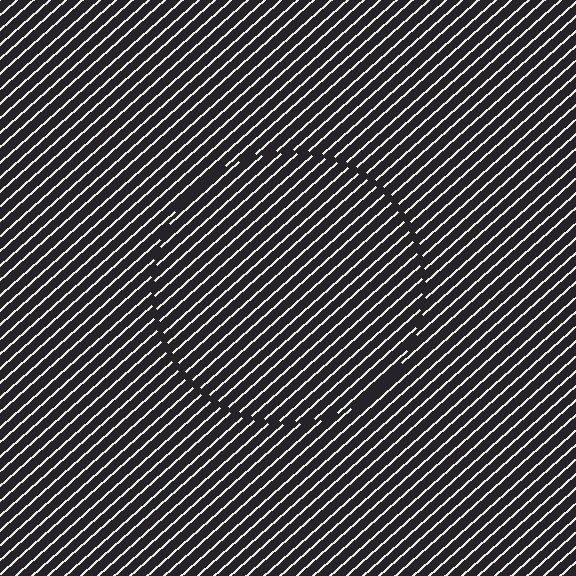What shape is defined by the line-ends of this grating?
An illusory circle. The interior of the shape contains the same grating, shifted by half a period — the contour is defined by the phase discontinuity where line-ends from the inner and outer gratings abut.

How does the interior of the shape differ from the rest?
The interior of the shape contains the same grating, shifted by half a period — the contour is defined by the phase discontinuity where line-ends from the inner and outer gratings abut.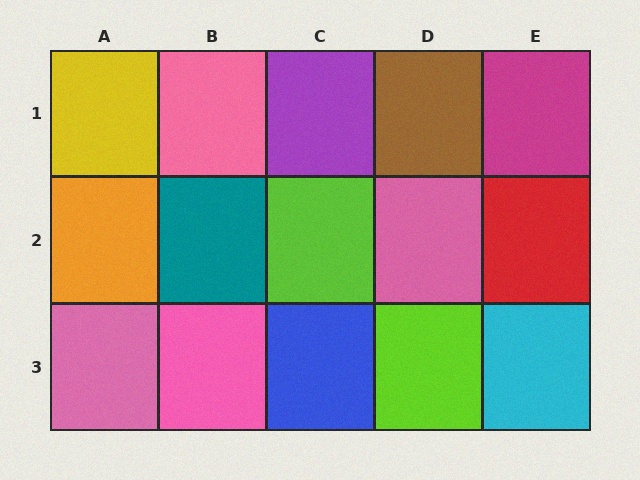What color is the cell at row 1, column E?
Magenta.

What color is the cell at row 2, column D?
Pink.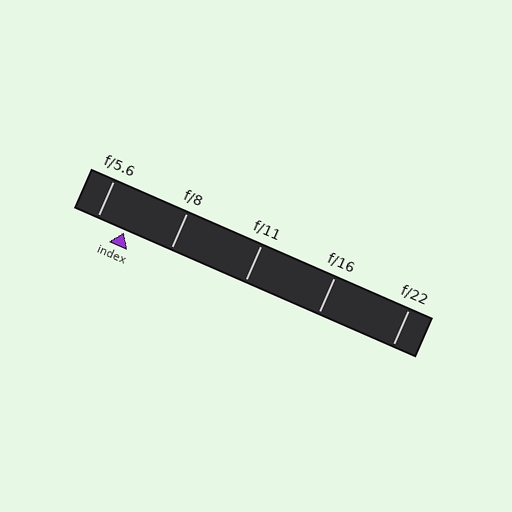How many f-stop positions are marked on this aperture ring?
There are 5 f-stop positions marked.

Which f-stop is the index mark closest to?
The index mark is closest to f/5.6.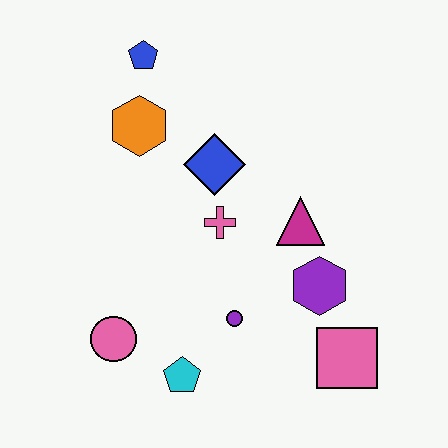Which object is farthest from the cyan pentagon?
The blue pentagon is farthest from the cyan pentagon.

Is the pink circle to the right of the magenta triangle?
No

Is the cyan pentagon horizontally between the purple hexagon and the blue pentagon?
Yes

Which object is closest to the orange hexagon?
The blue pentagon is closest to the orange hexagon.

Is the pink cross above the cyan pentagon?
Yes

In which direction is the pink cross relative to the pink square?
The pink cross is above the pink square.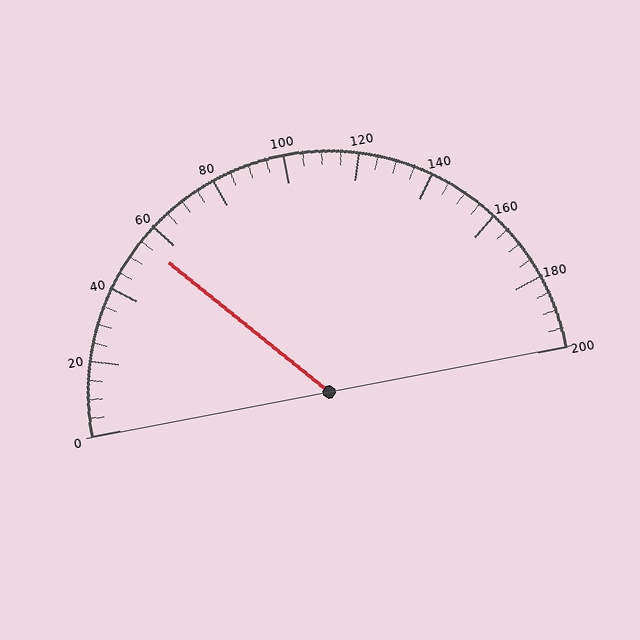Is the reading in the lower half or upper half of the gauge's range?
The reading is in the lower half of the range (0 to 200).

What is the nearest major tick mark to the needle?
The nearest major tick mark is 60.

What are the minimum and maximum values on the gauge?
The gauge ranges from 0 to 200.